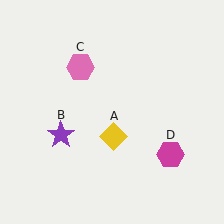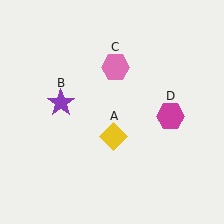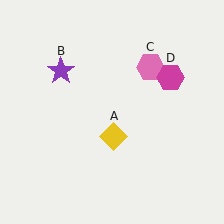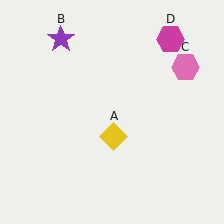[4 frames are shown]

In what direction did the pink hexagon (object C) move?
The pink hexagon (object C) moved right.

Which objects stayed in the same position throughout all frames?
Yellow diamond (object A) remained stationary.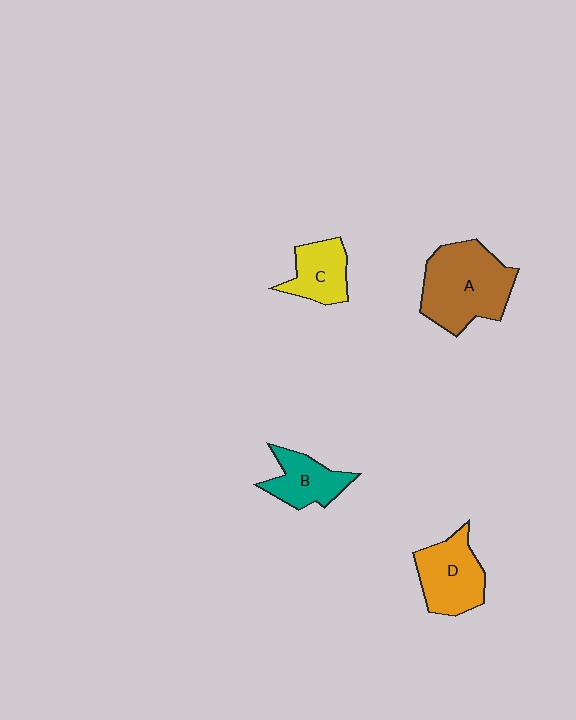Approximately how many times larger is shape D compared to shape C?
Approximately 1.3 times.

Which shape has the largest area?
Shape A (brown).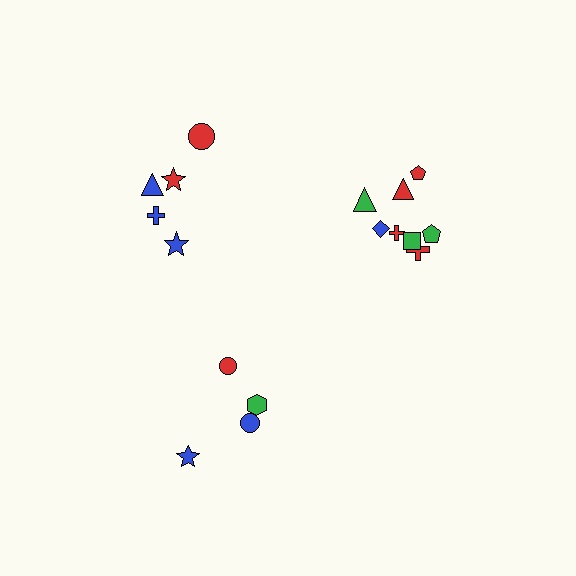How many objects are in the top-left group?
There are 5 objects.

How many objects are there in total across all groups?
There are 17 objects.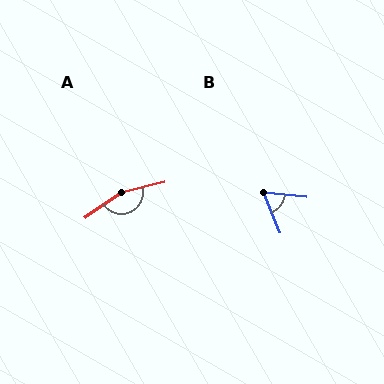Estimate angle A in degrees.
Approximately 159 degrees.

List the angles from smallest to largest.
B (62°), A (159°).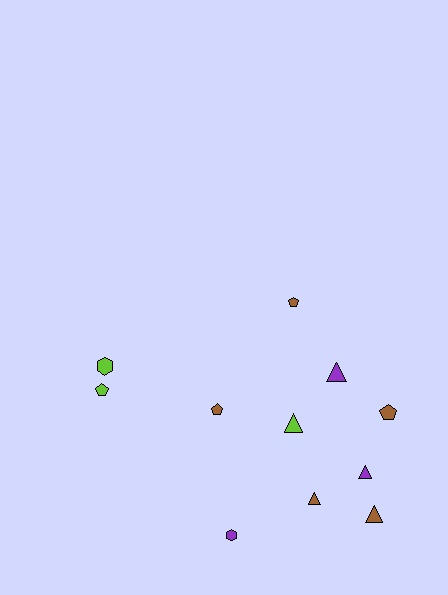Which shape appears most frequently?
Triangle, with 5 objects.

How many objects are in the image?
There are 11 objects.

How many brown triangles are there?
There are 2 brown triangles.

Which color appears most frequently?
Brown, with 5 objects.